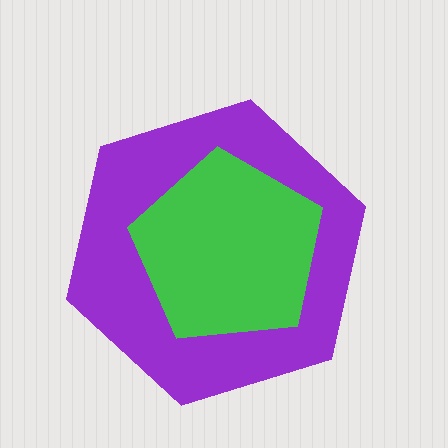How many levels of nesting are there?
2.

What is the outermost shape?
The purple hexagon.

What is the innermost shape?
The green pentagon.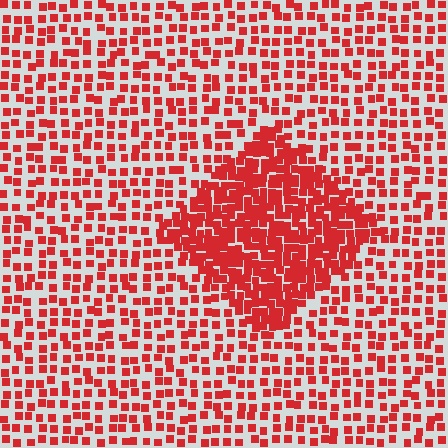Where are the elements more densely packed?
The elements are more densely packed inside the diamond boundary.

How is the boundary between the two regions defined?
The boundary is defined by a change in element density (approximately 2.2x ratio). All elements are the same color, size, and shape.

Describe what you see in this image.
The image contains small red elements arranged at two different densities. A diamond-shaped region is visible where the elements are more densely packed than the surrounding area.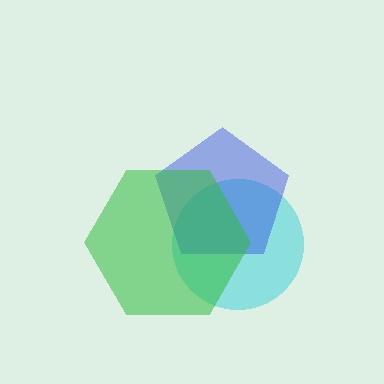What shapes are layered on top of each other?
The layered shapes are: a cyan circle, a blue pentagon, a green hexagon.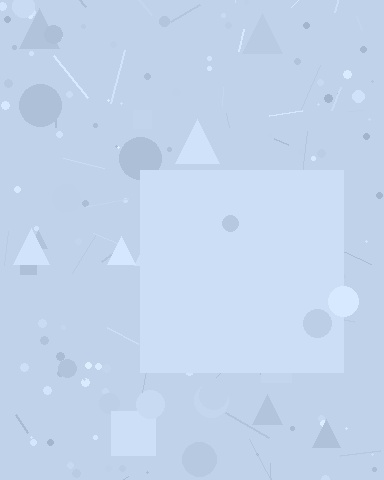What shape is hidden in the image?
A square is hidden in the image.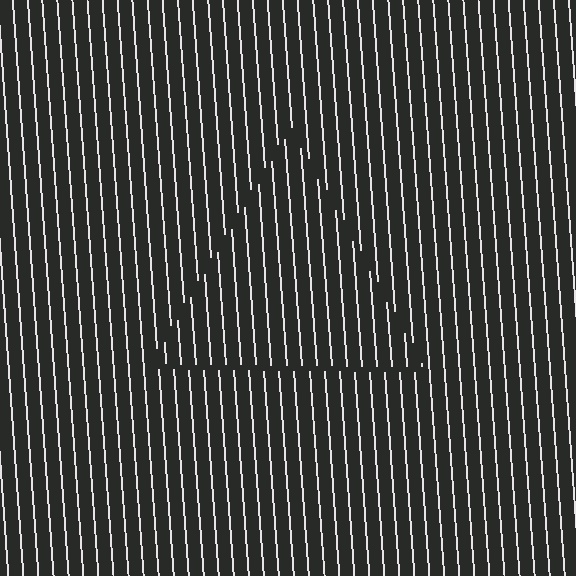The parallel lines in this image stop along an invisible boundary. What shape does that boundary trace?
An illusory triangle. The interior of the shape contains the same grating, shifted by half a period — the contour is defined by the phase discontinuity where line-ends from the inner and outer gratings abut.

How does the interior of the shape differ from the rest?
The interior of the shape contains the same grating, shifted by half a period — the contour is defined by the phase discontinuity where line-ends from the inner and outer gratings abut.